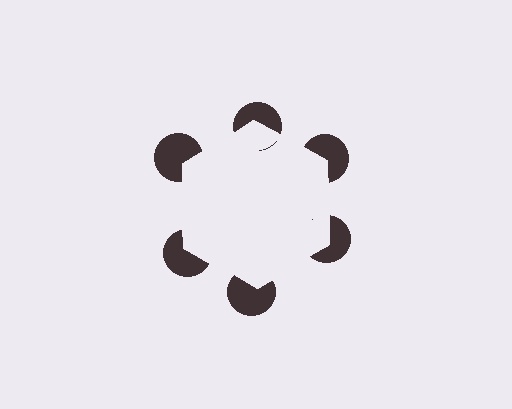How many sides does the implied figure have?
6 sides.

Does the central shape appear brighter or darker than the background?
It typically appears slightly brighter than the background, even though no actual brightness change is drawn.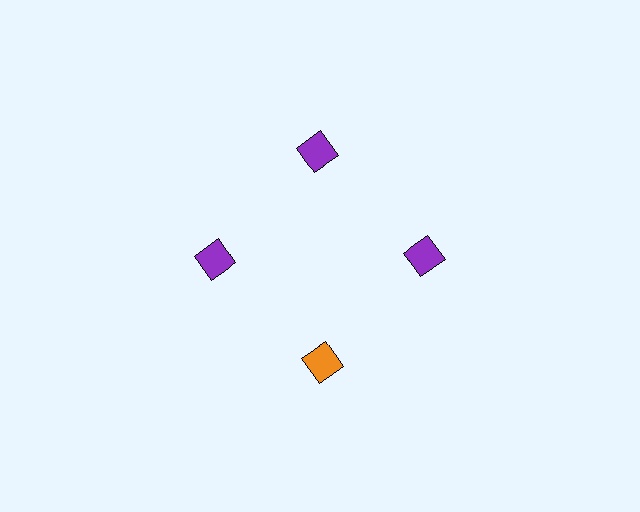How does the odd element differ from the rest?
It has a different color: orange instead of purple.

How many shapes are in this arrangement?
There are 4 shapes arranged in a ring pattern.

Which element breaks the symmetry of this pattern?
The orange diamond at roughly the 6 o'clock position breaks the symmetry. All other shapes are purple diamonds.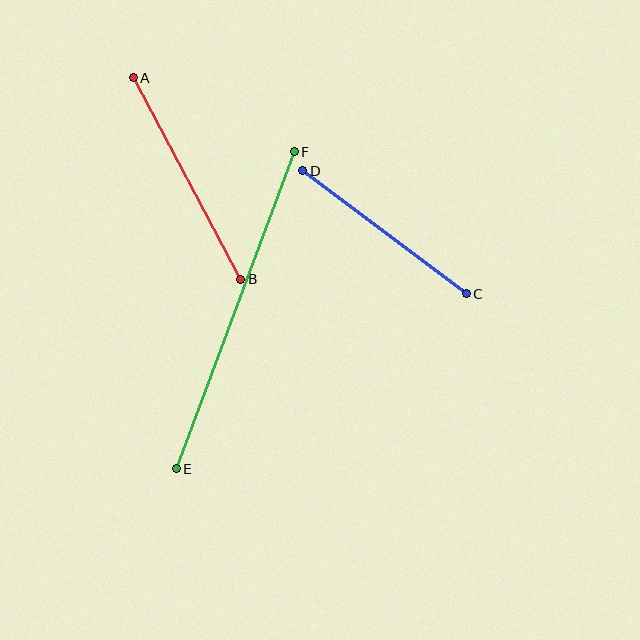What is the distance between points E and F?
The distance is approximately 338 pixels.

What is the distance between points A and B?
The distance is approximately 228 pixels.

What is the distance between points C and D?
The distance is approximately 205 pixels.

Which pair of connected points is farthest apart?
Points E and F are farthest apart.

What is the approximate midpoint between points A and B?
The midpoint is at approximately (187, 178) pixels.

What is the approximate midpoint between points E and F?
The midpoint is at approximately (235, 310) pixels.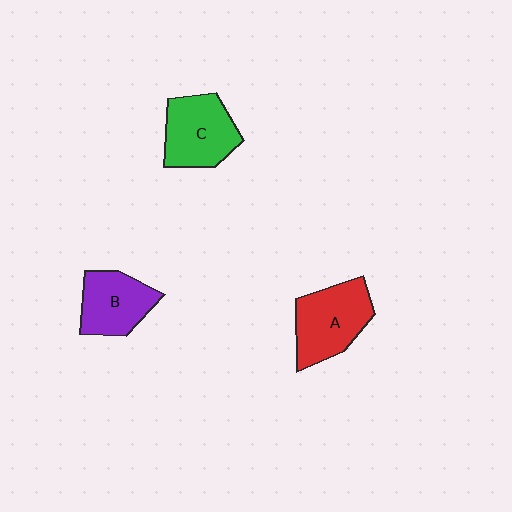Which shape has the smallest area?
Shape B (purple).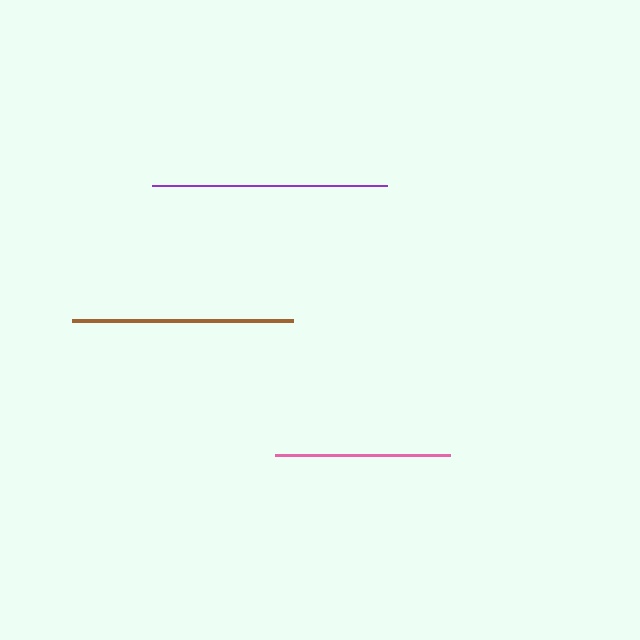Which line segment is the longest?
The purple line is the longest at approximately 236 pixels.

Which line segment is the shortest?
The pink line is the shortest at approximately 175 pixels.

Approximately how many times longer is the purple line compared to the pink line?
The purple line is approximately 1.3 times the length of the pink line.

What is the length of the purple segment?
The purple segment is approximately 236 pixels long.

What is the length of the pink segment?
The pink segment is approximately 175 pixels long.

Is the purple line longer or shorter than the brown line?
The purple line is longer than the brown line.